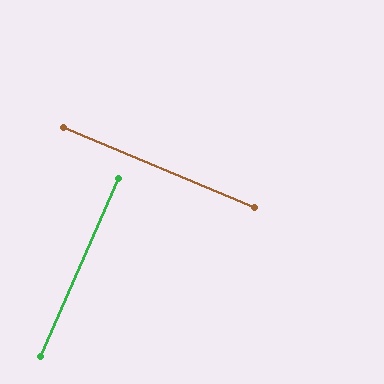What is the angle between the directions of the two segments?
Approximately 89 degrees.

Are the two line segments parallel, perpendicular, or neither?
Perpendicular — they meet at approximately 89°.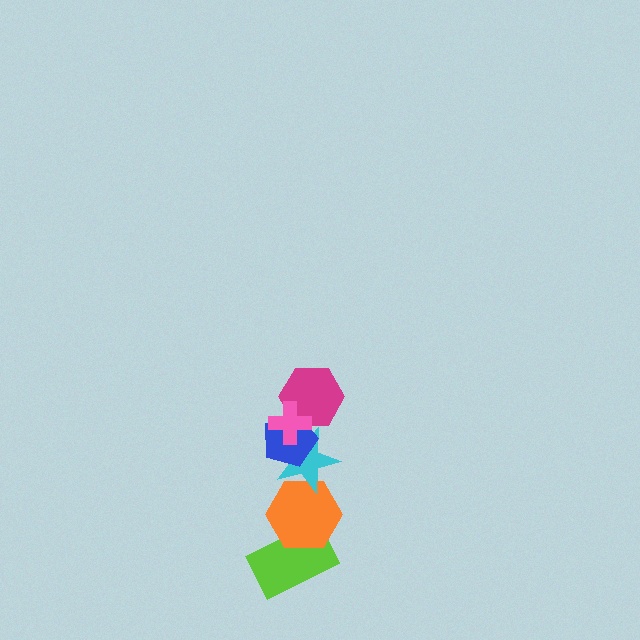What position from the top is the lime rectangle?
The lime rectangle is 6th from the top.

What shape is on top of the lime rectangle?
The orange hexagon is on top of the lime rectangle.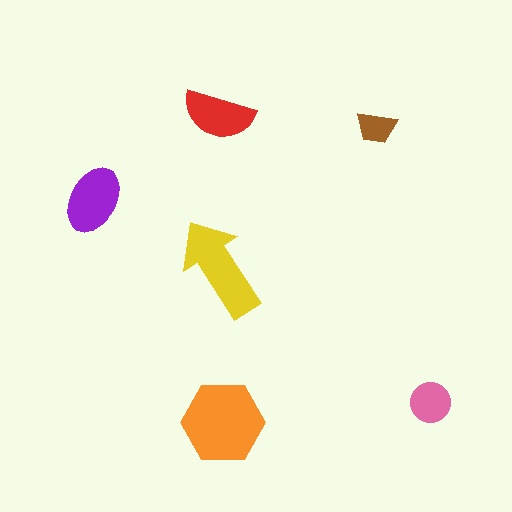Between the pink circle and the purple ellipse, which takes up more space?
The purple ellipse.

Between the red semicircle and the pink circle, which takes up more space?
The red semicircle.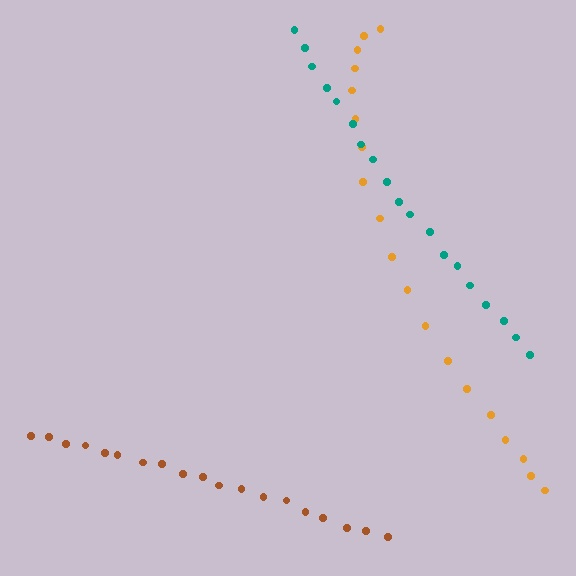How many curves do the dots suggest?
There are 3 distinct paths.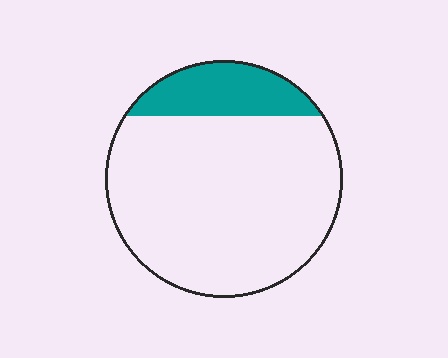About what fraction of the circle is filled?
About one sixth (1/6).